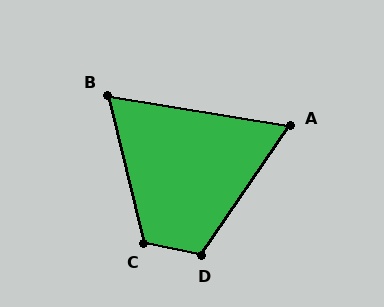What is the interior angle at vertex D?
Approximately 113 degrees (obtuse).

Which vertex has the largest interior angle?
C, at approximately 115 degrees.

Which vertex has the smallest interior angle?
A, at approximately 65 degrees.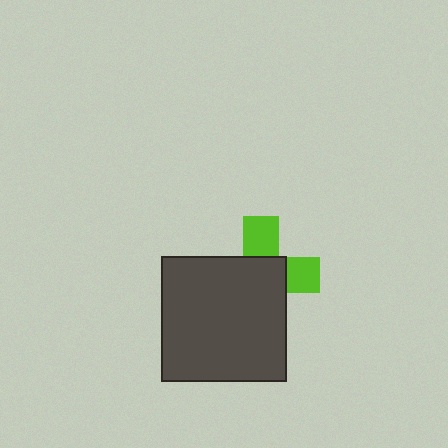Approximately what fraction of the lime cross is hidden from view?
Roughly 64% of the lime cross is hidden behind the dark gray square.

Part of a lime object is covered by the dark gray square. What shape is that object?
It is a cross.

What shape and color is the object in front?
The object in front is a dark gray square.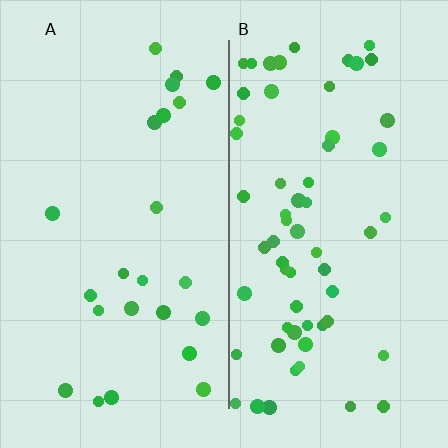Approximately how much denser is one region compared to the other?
Approximately 2.6× — region B over region A.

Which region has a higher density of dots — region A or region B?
B (the right).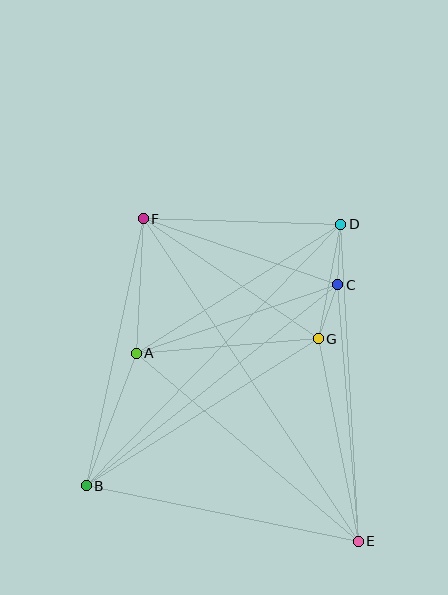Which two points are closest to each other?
Points C and G are closest to each other.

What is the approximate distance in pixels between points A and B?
The distance between A and B is approximately 141 pixels.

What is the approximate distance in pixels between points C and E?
The distance between C and E is approximately 257 pixels.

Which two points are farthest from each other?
Points E and F are farthest from each other.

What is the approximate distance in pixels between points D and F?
The distance between D and F is approximately 198 pixels.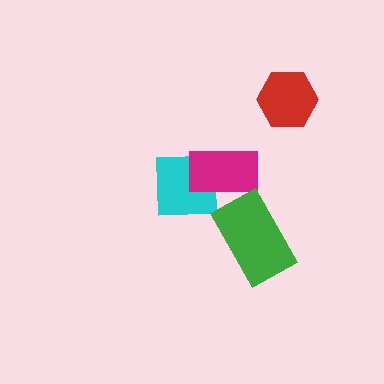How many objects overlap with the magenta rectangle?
1 object overlaps with the magenta rectangle.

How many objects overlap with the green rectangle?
0 objects overlap with the green rectangle.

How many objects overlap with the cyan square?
1 object overlaps with the cyan square.